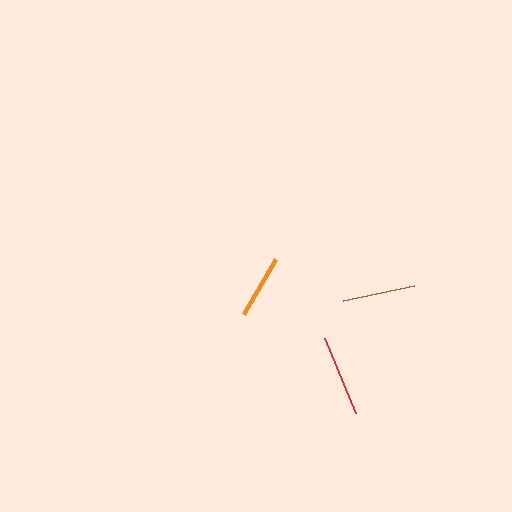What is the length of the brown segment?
The brown segment is approximately 73 pixels long.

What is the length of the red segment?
The red segment is approximately 81 pixels long.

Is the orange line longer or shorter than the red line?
The red line is longer than the orange line.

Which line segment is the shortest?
The orange line is the shortest at approximately 63 pixels.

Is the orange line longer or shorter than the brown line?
The brown line is longer than the orange line.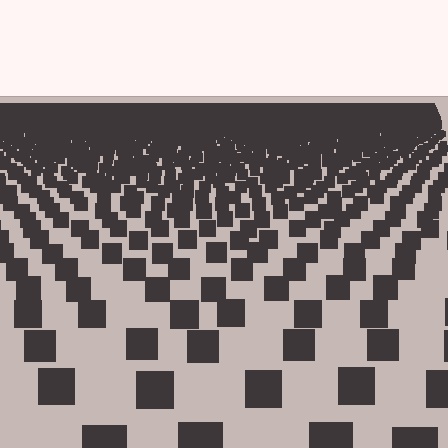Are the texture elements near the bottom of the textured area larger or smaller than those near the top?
Larger. Near the bottom, elements are closer to the viewer and appear at a bigger on-screen size.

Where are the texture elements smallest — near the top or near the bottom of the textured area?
Near the top.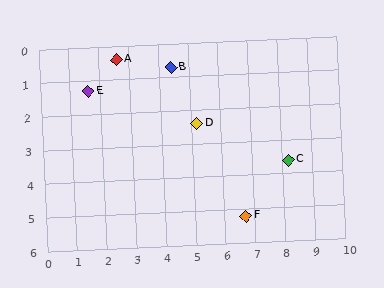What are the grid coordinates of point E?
Point E is at approximately (1.6, 1.3).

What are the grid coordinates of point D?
Point D is at approximately (5.2, 2.4).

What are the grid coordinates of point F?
Point F is at approximately (6.7, 5.2).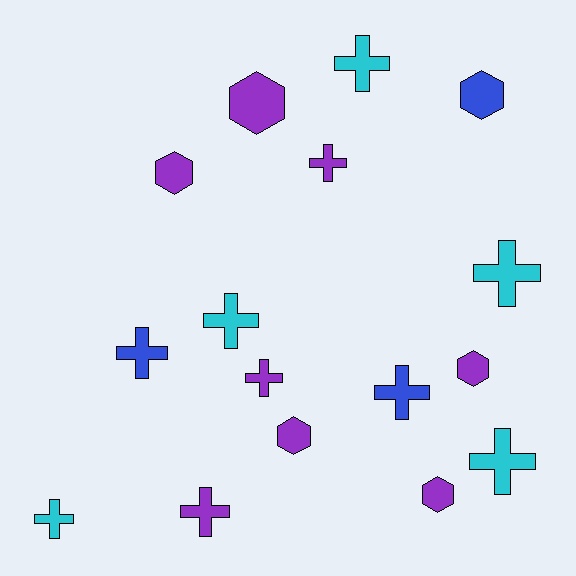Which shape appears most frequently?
Cross, with 10 objects.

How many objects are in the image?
There are 16 objects.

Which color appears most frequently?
Purple, with 8 objects.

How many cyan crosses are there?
There are 5 cyan crosses.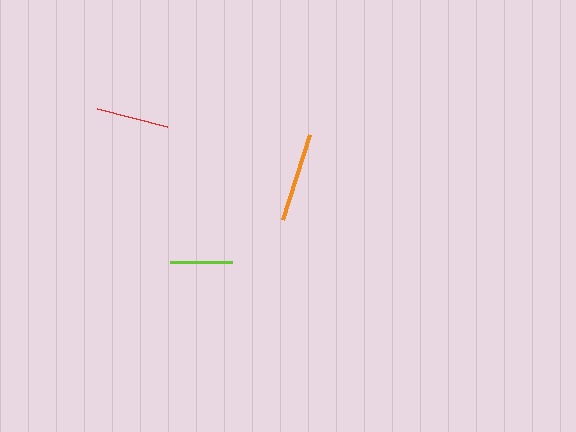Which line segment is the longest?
The orange line is the longest at approximately 89 pixels.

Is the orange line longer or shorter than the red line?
The orange line is longer than the red line.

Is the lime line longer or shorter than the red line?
The red line is longer than the lime line.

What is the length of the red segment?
The red segment is approximately 72 pixels long.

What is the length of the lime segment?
The lime segment is approximately 62 pixels long.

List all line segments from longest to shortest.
From longest to shortest: orange, red, lime.